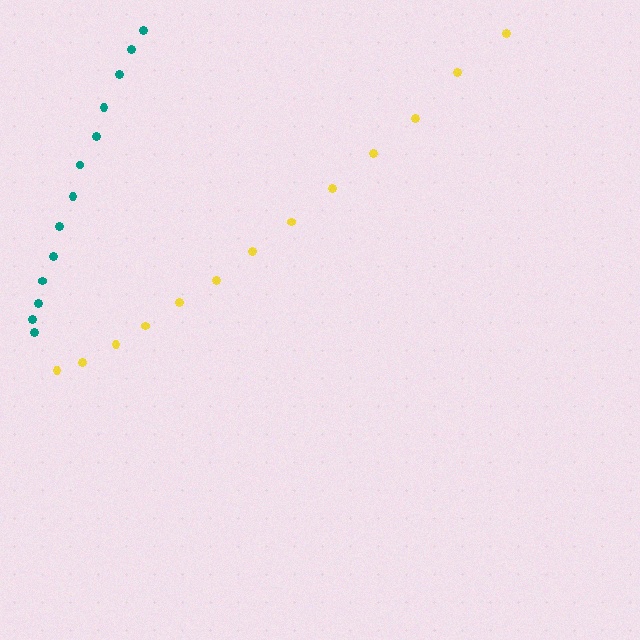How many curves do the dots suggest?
There are 2 distinct paths.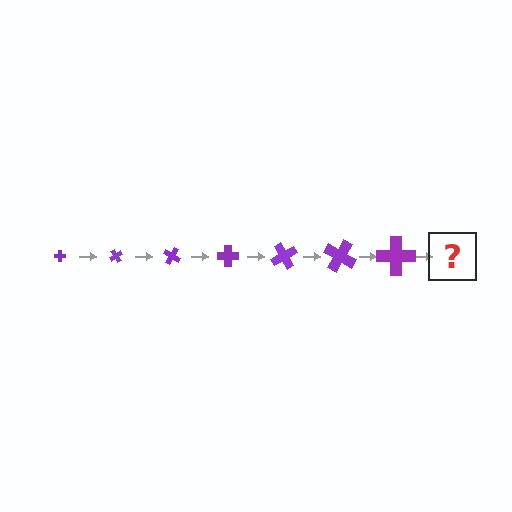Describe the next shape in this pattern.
It should be a cross, larger than the previous one and rotated 420 degrees from the start.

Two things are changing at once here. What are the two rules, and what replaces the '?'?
The two rules are that the cross grows larger each step and it rotates 60 degrees each step. The '?' should be a cross, larger than the previous one and rotated 420 degrees from the start.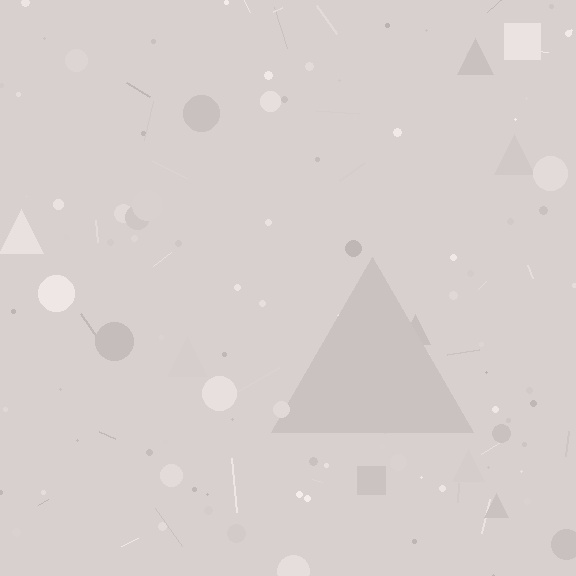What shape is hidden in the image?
A triangle is hidden in the image.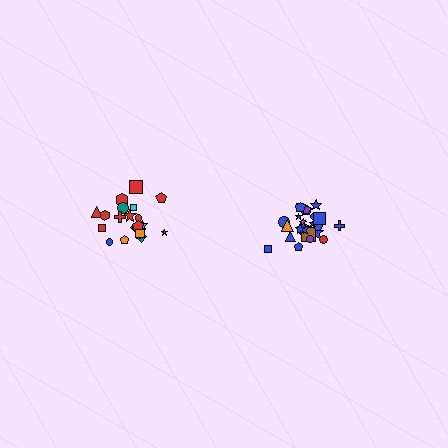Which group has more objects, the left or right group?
The right group.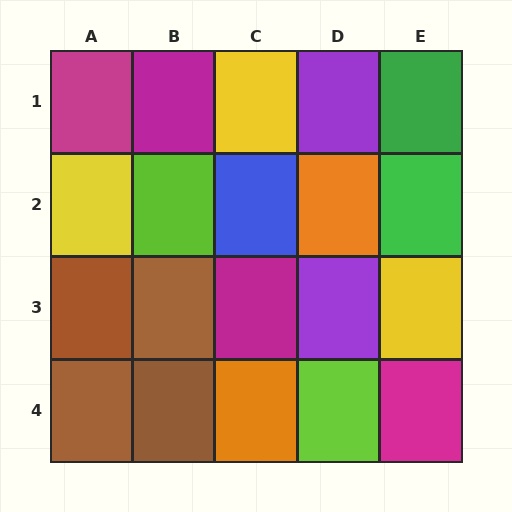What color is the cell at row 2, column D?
Orange.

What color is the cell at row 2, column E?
Green.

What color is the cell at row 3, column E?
Yellow.